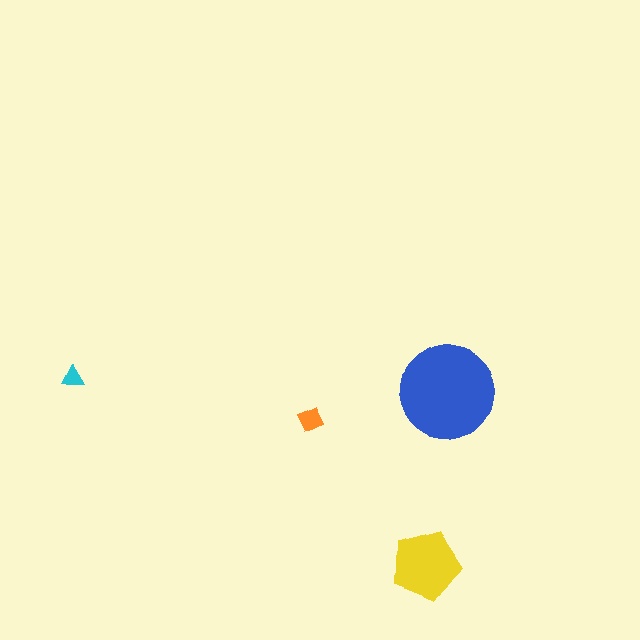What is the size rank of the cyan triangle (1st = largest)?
4th.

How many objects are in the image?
There are 4 objects in the image.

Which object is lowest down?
The yellow pentagon is bottommost.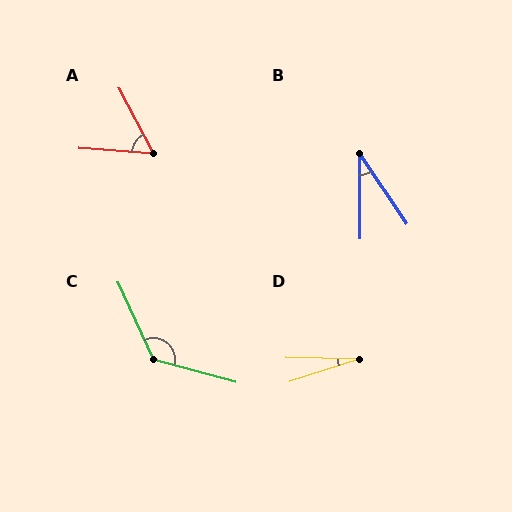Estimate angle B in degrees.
Approximately 34 degrees.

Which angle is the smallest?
D, at approximately 19 degrees.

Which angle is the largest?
C, at approximately 129 degrees.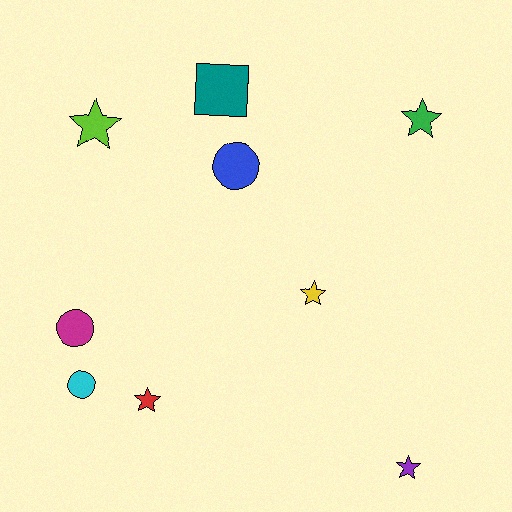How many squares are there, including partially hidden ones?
There is 1 square.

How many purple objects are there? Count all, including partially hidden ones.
There is 1 purple object.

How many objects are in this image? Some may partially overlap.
There are 9 objects.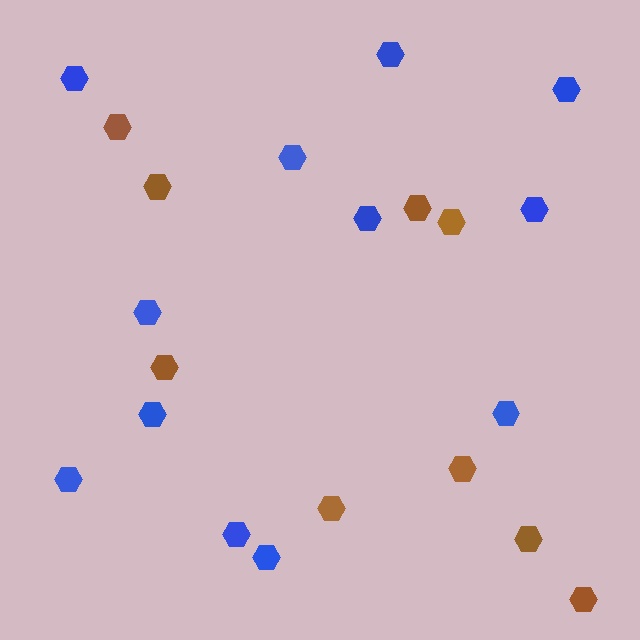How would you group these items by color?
There are 2 groups: one group of blue hexagons (12) and one group of brown hexagons (9).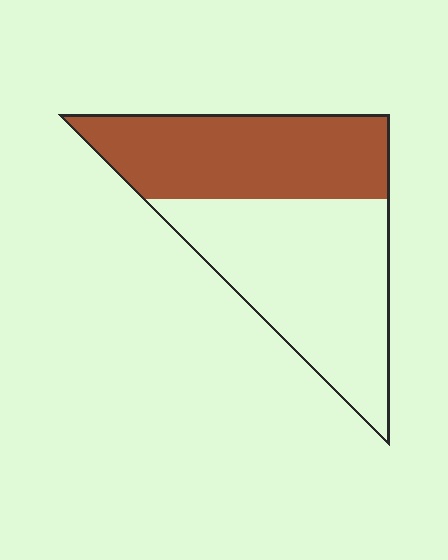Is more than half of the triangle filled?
No.